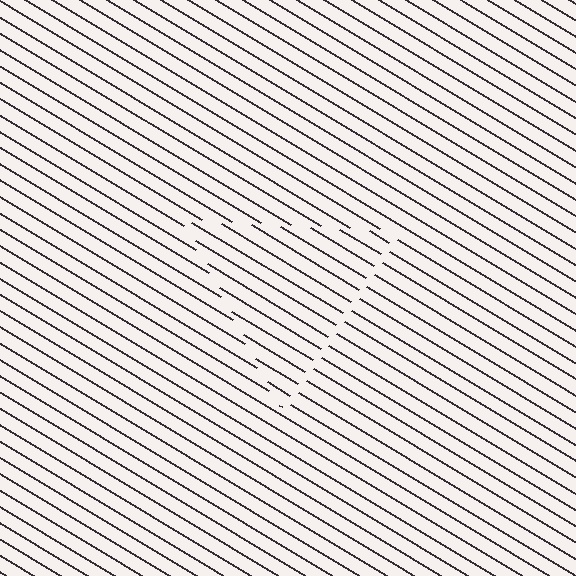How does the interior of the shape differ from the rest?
The interior of the shape contains the same grating, shifted by half a period — the contour is defined by the phase discontinuity where line-ends from the inner and outer gratings abut.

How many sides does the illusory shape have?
3 sides — the line-ends trace a triangle.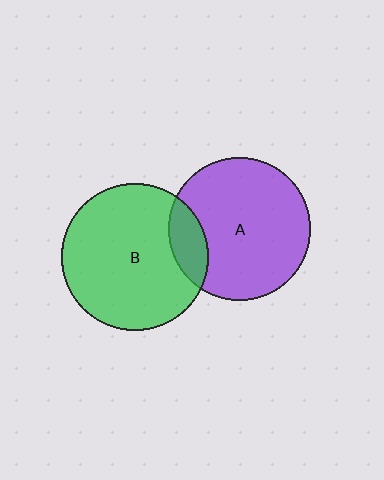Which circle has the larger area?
Circle B (green).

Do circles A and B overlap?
Yes.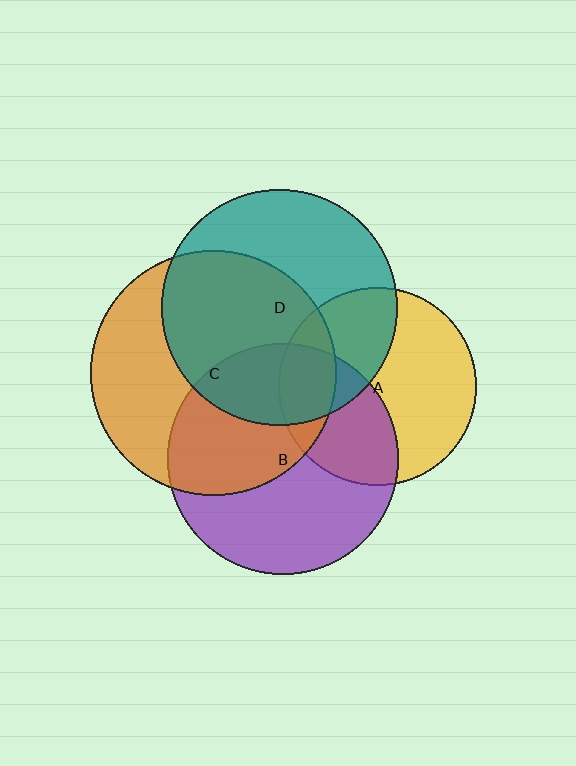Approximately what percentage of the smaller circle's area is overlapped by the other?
Approximately 25%.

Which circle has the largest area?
Circle C (orange).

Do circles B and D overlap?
Yes.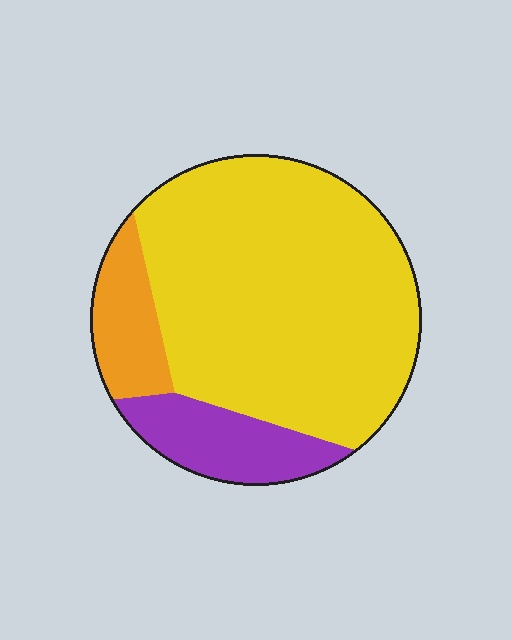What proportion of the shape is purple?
Purple takes up less than a sixth of the shape.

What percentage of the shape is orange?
Orange takes up about one eighth (1/8) of the shape.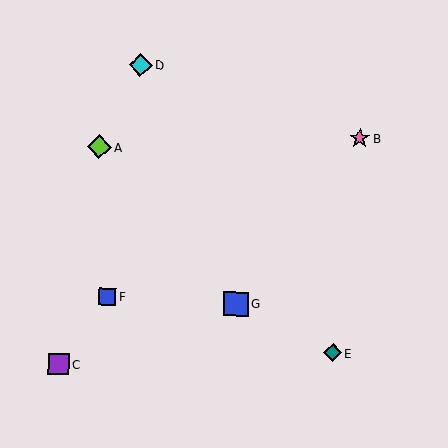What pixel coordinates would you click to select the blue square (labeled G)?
Click at (236, 304) to select the blue square G.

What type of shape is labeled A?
Shape A is a lime diamond.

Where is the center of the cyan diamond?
The center of the cyan diamond is at (141, 65).